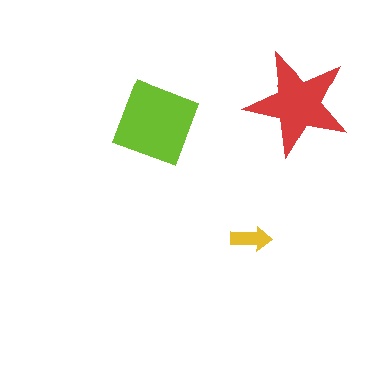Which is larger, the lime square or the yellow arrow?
The lime square.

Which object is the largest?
The lime square.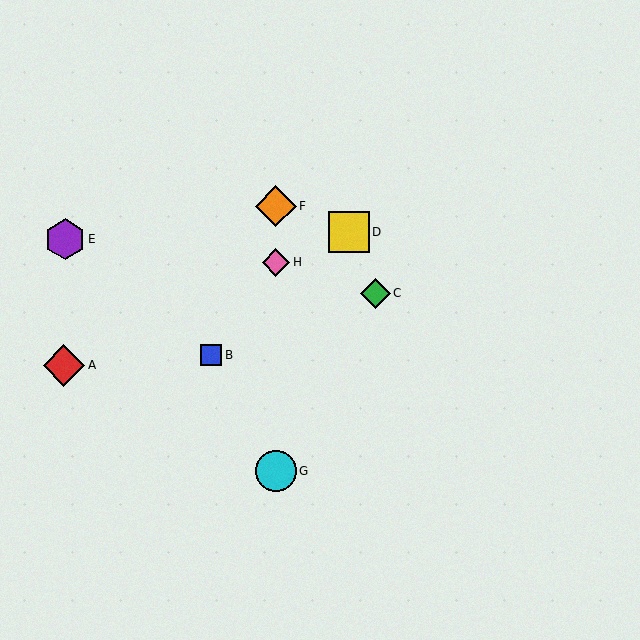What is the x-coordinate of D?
Object D is at x≈349.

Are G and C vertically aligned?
No, G is at x≈276 and C is at x≈375.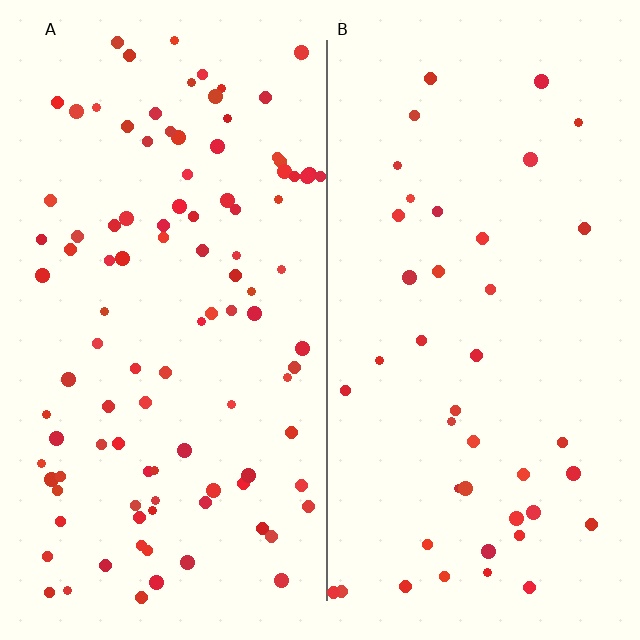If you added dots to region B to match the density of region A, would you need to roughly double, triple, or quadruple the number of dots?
Approximately double.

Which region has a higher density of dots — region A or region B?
A (the left).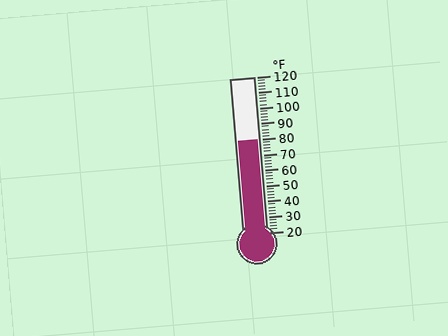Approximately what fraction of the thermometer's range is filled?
The thermometer is filled to approximately 60% of its range.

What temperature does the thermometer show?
The thermometer shows approximately 80°F.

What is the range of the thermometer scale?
The thermometer scale ranges from 20°F to 120°F.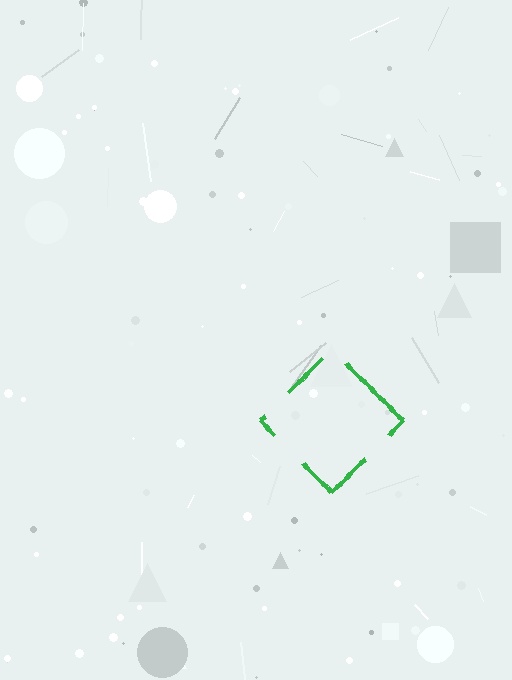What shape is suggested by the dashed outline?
The dashed outline suggests a diamond.